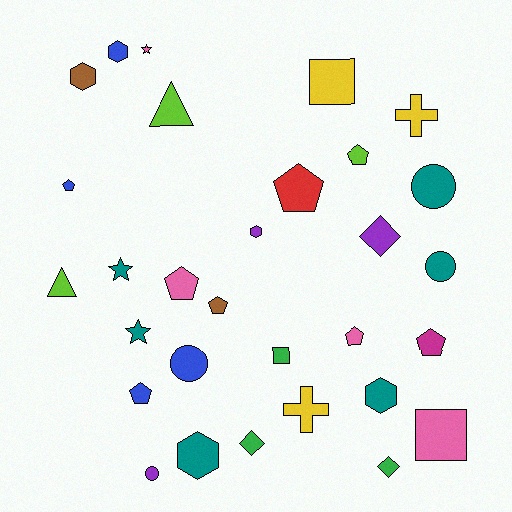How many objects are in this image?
There are 30 objects.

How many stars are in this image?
There are 3 stars.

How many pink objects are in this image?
There are 4 pink objects.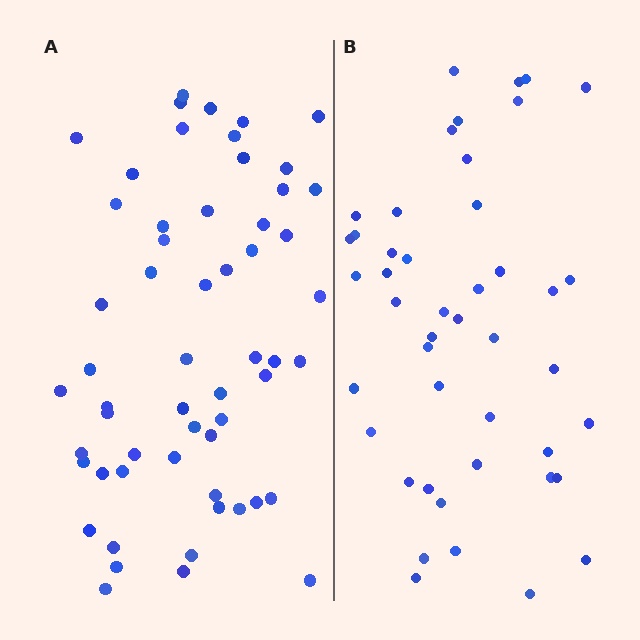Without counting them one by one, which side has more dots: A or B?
Region A (the left region) has more dots.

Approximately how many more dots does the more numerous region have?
Region A has roughly 12 or so more dots than region B.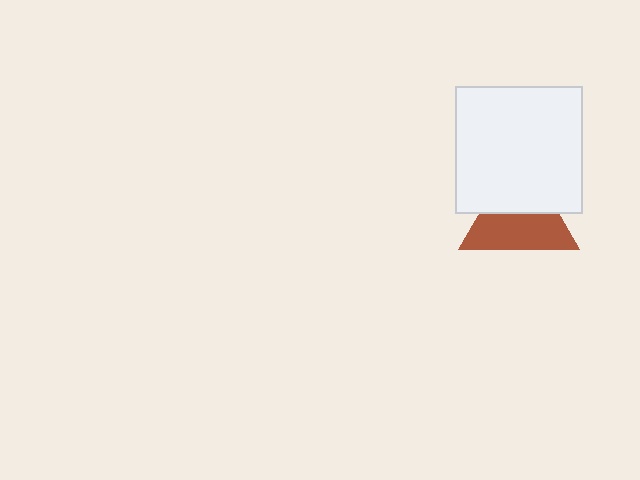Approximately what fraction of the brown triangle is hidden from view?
Roughly 43% of the brown triangle is hidden behind the white square.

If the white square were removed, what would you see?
You would see the complete brown triangle.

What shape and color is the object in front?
The object in front is a white square.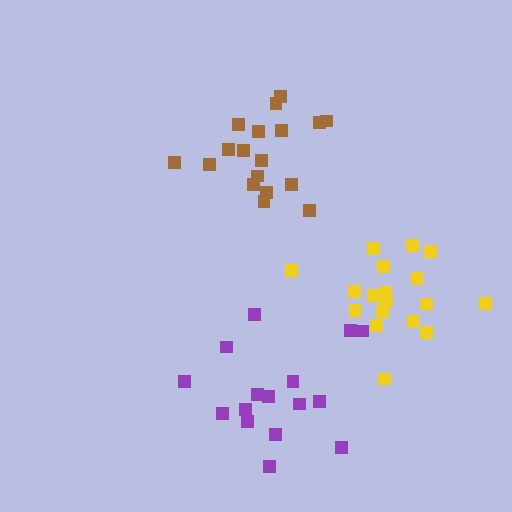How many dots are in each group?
Group 1: 18 dots, Group 2: 16 dots, Group 3: 18 dots (52 total).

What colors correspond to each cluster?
The clusters are colored: brown, purple, yellow.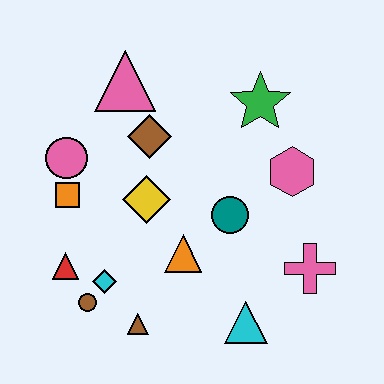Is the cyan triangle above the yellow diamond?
No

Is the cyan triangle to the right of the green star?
No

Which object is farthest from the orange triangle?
The pink triangle is farthest from the orange triangle.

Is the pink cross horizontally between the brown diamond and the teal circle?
No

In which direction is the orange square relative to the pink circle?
The orange square is below the pink circle.